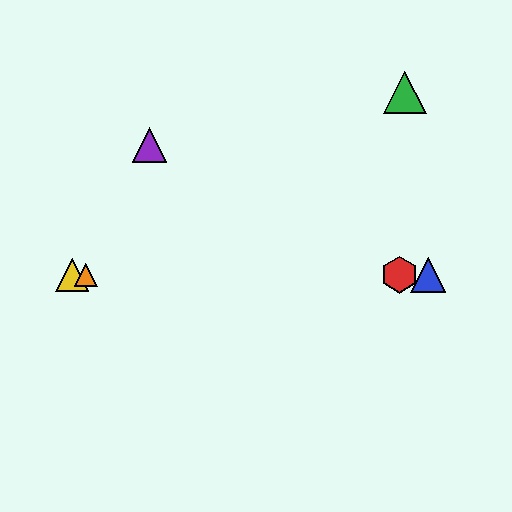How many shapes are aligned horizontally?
4 shapes (the red hexagon, the blue triangle, the yellow triangle, the orange triangle) are aligned horizontally.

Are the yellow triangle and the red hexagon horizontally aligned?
Yes, both are at y≈275.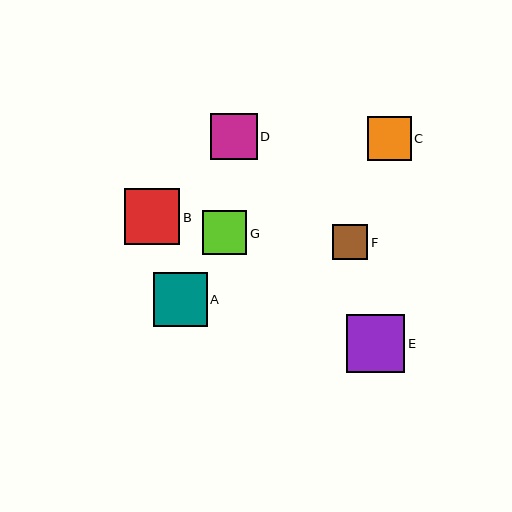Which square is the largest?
Square E is the largest with a size of approximately 58 pixels.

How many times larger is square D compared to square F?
Square D is approximately 1.3 times the size of square F.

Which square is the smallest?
Square F is the smallest with a size of approximately 36 pixels.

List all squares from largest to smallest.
From largest to smallest: E, B, A, D, G, C, F.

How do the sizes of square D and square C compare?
Square D and square C are approximately the same size.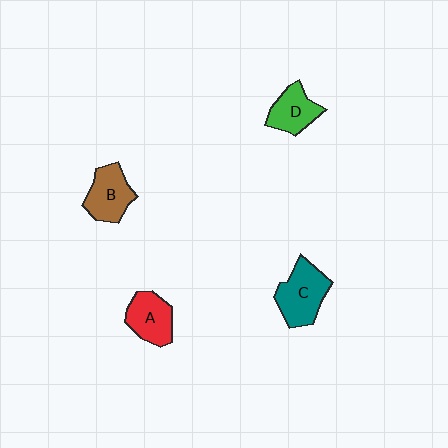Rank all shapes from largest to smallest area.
From largest to smallest: C (teal), B (brown), A (red), D (green).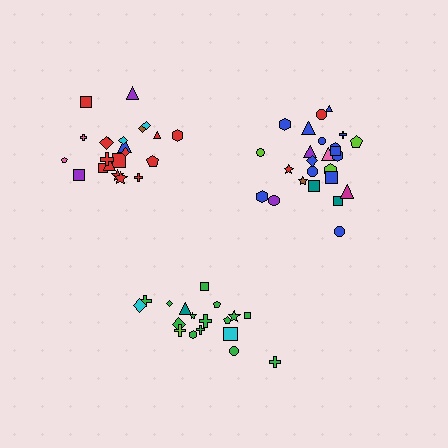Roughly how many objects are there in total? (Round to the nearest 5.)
Roughly 65 objects in total.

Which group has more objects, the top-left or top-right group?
The top-right group.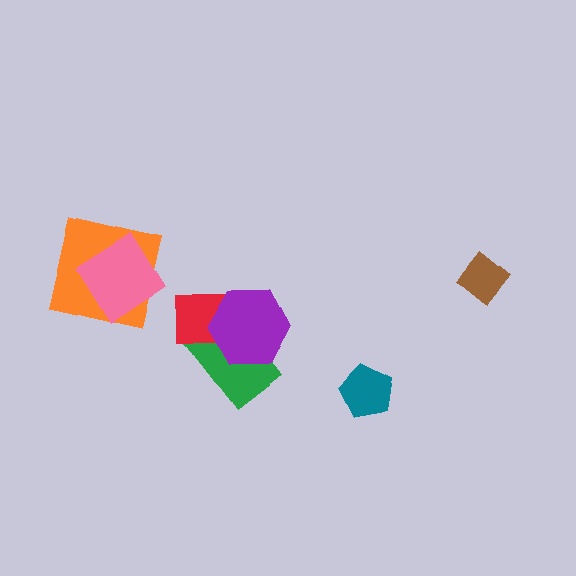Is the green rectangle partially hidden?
Yes, it is partially covered by another shape.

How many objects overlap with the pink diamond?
1 object overlaps with the pink diamond.